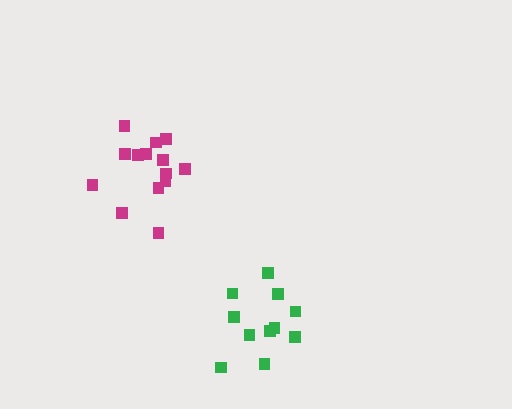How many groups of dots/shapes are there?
There are 2 groups.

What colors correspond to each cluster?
The clusters are colored: magenta, green.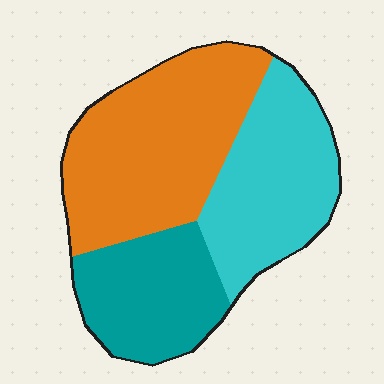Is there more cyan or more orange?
Orange.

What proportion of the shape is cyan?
Cyan takes up between a quarter and a half of the shape.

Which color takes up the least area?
Teal, at roughly 25%.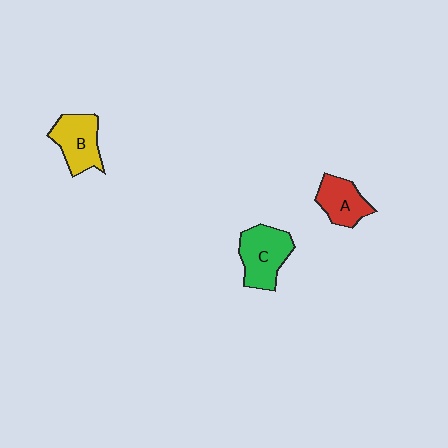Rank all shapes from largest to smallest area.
From largest to smallest: C (green), B (yellow), A (red).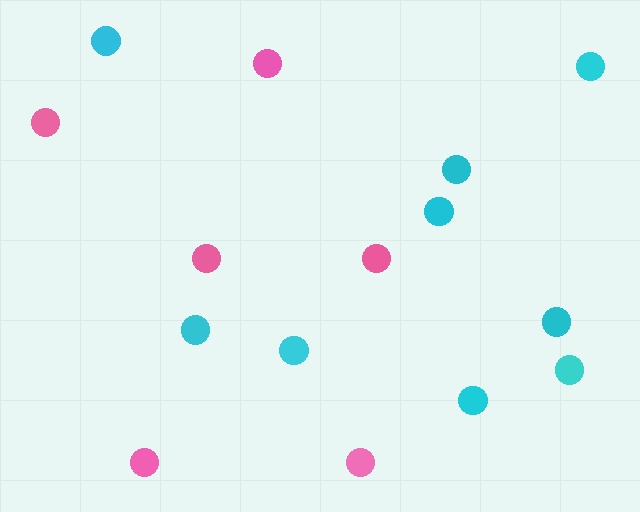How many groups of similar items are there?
There are 2 groups: one group of cyan circles (9) and one group of pink circles (6).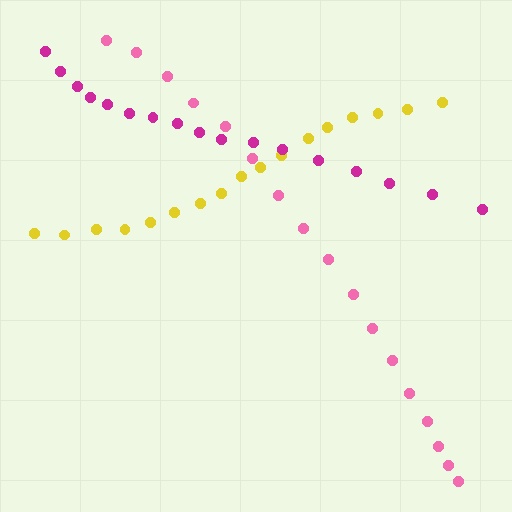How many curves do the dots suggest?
There are 3 distinct paths.